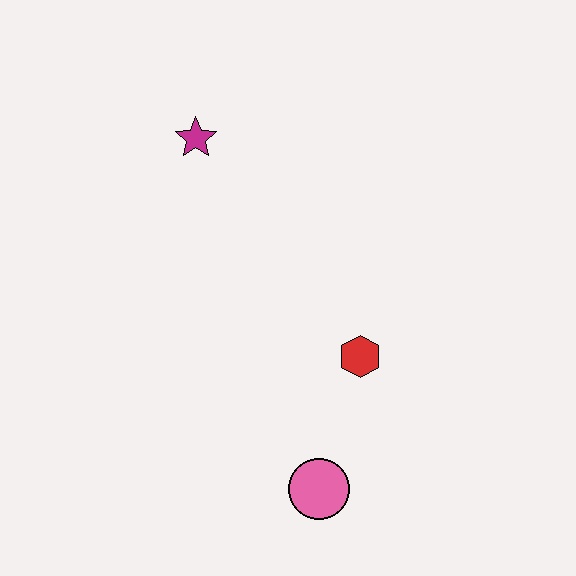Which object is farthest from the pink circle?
The magenta star is farthest from the pink circle.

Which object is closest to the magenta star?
The red hexagon is closest to the magenta star.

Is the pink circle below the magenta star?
Yes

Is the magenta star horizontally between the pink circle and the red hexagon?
No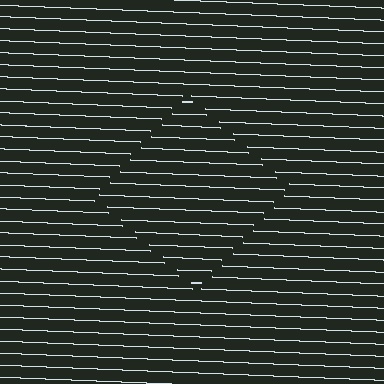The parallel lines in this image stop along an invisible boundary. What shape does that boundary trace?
An illusory square. The interior of the shape contains the same grating, shifted by half a period — the contour is defined by the phase discontinuity where line-ends from the inner and outer gratings abut.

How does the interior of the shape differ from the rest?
The interior of the shape contains the same grating, shifted by half a period — the contour is defined by the phase discontinuity where line-ends from the inner and outer gratings abut.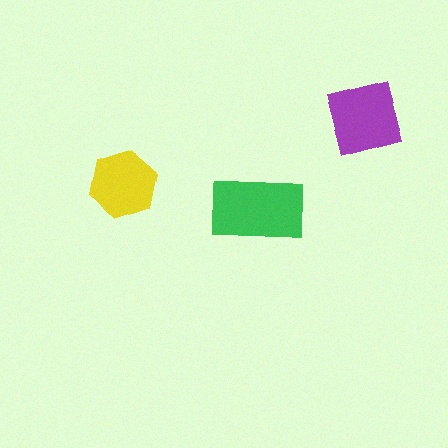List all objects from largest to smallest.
The green rectangle, the purple square, the yellow hexagon.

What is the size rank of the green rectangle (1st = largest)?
1st.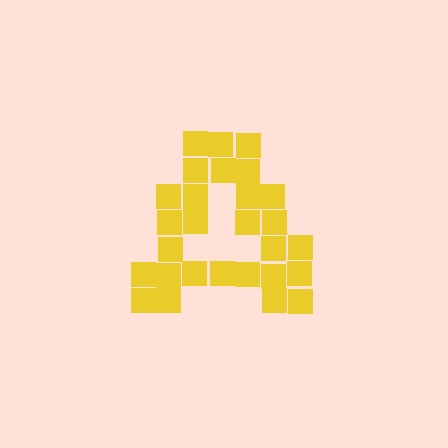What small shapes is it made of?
It is made of small squares.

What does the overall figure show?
The overall figure shows the letter A.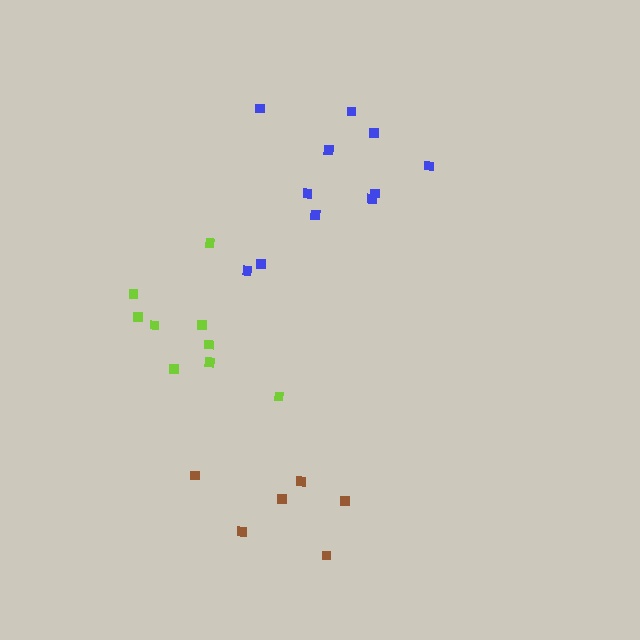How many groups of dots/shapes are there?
There are 3 groups.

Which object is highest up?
The blue cluster is topmost.